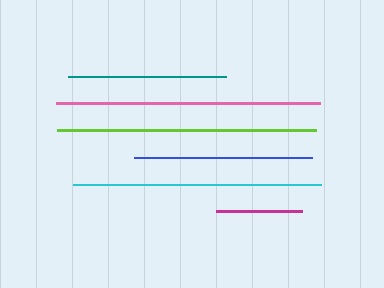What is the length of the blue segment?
The blue segment is approximately 178 pixels long.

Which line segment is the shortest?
The magenta line is the shortest at approximately 86 pixels.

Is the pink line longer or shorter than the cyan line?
The pink line is longer than the cyan line.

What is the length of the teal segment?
The teal segment is approximately 158 pixels long.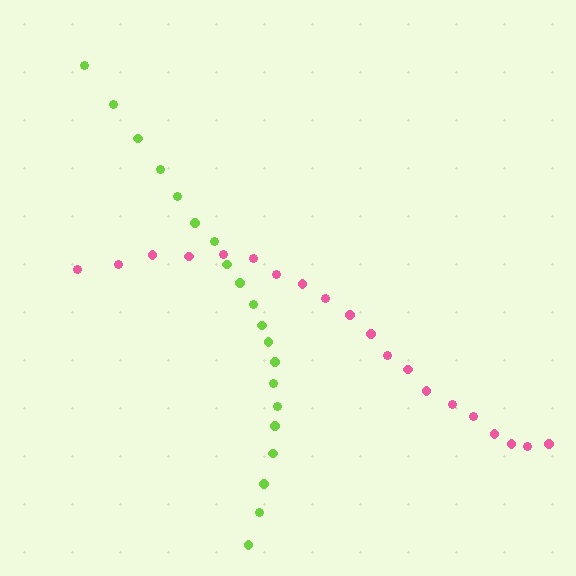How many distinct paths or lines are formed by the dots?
There are 2 distinct paths.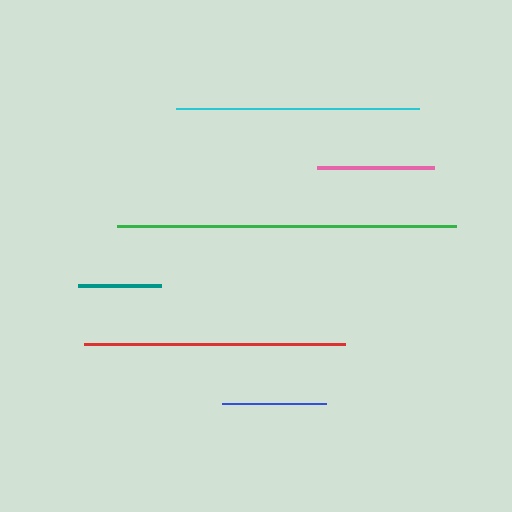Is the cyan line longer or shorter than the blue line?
The cyan line is longer than the blue line.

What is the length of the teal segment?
The teal segment is approximately 83 pixels long.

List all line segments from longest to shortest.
From longest to shortest: green, red, cyan, pink, blue, teal.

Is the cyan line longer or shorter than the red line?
The red line is longer than the cyan line.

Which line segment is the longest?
The green line is the longest at approximately 338 pixels.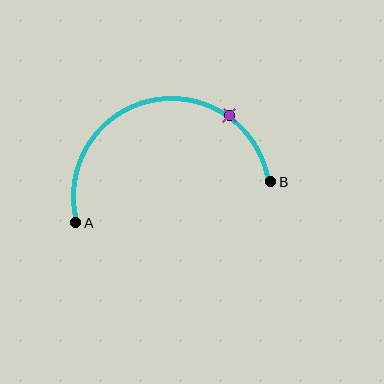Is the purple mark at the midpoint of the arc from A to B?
No. The purple mark lies on the arc but is closer to endpoint B. The arc midpoint would be at the point on the curve equidistant along the arc from both A and B.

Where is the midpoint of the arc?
The arc midpoint is the point on the curve farthest from the straight line joining A and B. It sits above that line.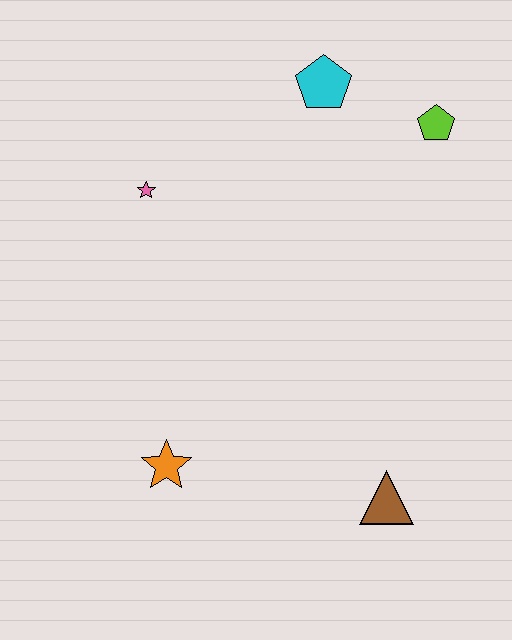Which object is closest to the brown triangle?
The orange star is closest to the brown triangle.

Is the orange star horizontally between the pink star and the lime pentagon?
Yes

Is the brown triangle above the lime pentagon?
No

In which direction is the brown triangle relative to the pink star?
The brown triangle is below the pink star.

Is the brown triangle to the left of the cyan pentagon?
No